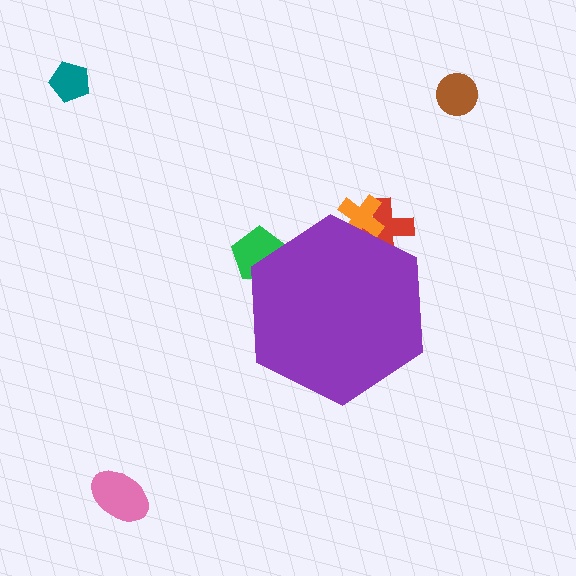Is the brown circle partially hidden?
No, the brown circle is fully visible.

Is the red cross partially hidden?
Yes, the red cross is partially hidden behind the purple hexagon.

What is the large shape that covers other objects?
A purple hexagon.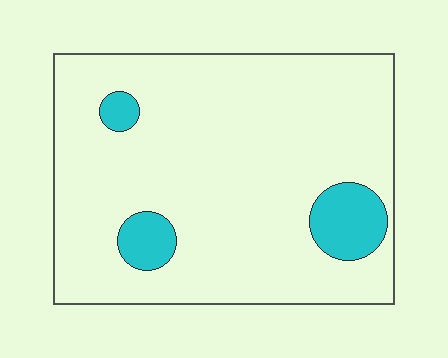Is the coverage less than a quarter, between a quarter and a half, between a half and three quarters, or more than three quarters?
Less than a quarter.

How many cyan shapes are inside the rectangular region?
3.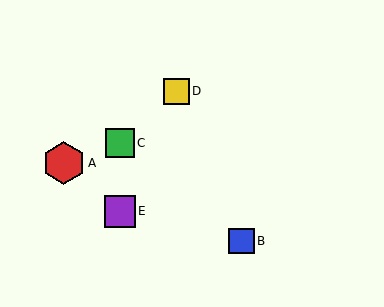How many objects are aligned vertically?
2 objects (C, E) are aligned vertically.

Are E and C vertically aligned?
Yes, both are at x≈120.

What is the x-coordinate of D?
Object D is at x≈176.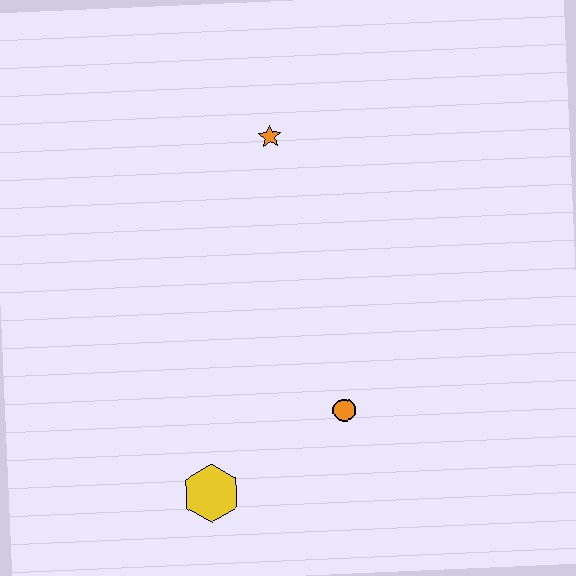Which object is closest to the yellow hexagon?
The orange circle is closest to the yellow hexagon.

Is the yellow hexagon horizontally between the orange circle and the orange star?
No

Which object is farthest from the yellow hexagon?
The orange star is farthest from the yellow hexagon.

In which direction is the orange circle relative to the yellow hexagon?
The orange circle is to the right of the yellow hexagon.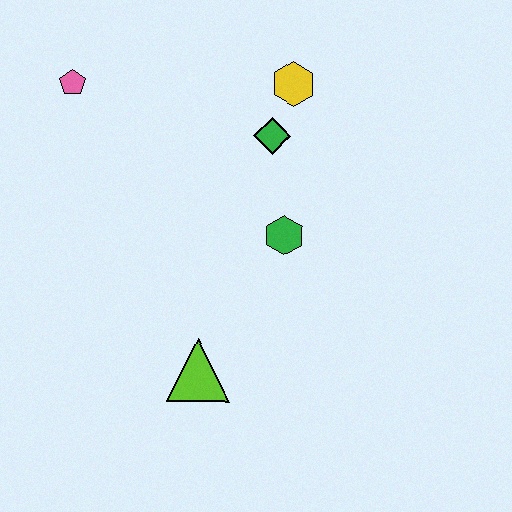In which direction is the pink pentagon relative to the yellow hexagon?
The pink pentagon is to the left of the yellow hexagon.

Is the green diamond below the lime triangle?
No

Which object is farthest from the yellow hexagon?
The lime triangle is farthest from the yellow hexagon.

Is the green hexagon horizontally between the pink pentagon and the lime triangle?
No